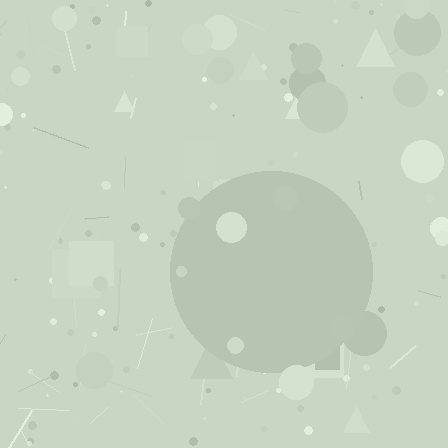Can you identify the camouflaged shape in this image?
The camouflaged shape is a circle.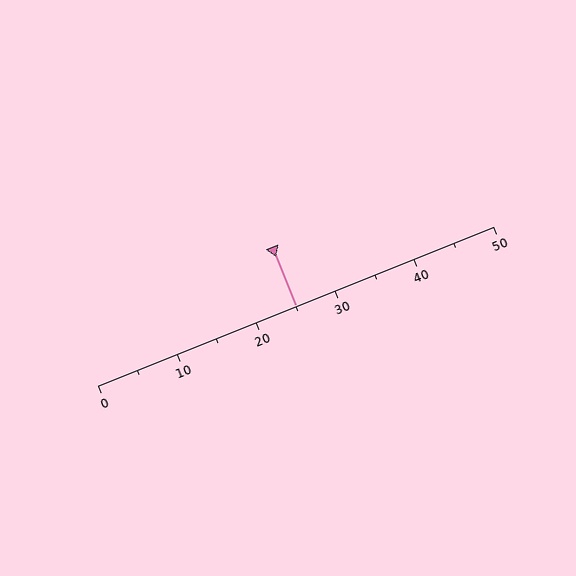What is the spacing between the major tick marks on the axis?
The major ticks are spaced 10 apart.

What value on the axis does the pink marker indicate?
The marker indicates approximately 25.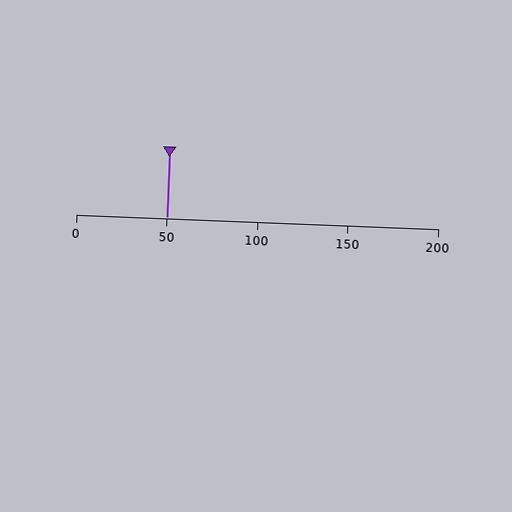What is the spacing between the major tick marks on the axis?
The major ticks are spaced 50 apart.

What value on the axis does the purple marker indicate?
The marker indicates approximately 50.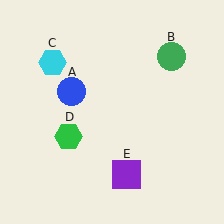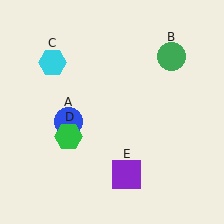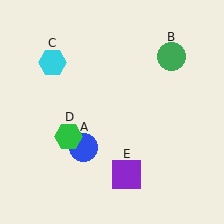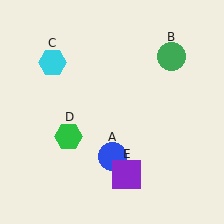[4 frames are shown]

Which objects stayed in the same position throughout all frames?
Green circle (object B) and cyan hexagon (object C) and green hexagon (object D) and purple square (object E) remained stationary.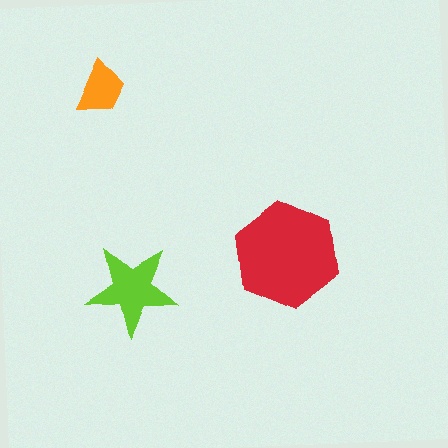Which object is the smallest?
The orange trapezoid.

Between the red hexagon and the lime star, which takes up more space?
The red hexagon.